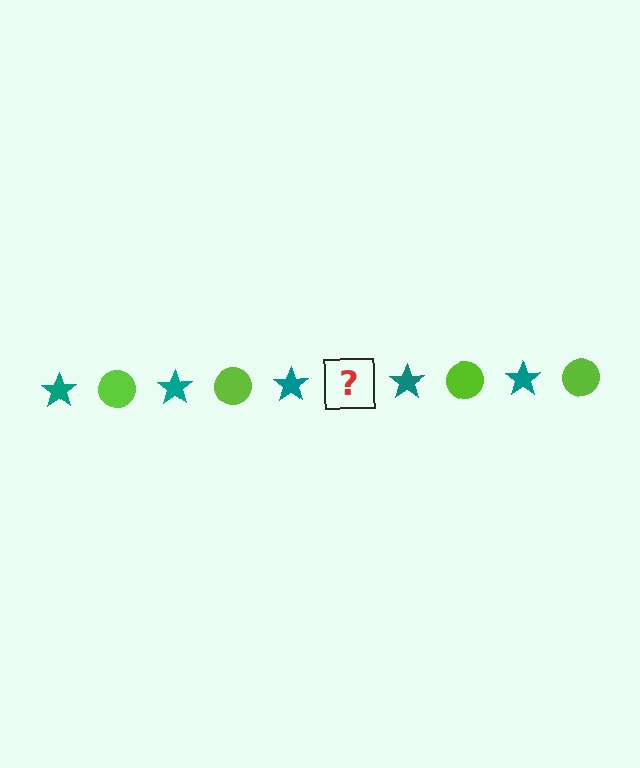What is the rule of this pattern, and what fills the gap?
The rule is that the pattern alternates between teal star and lime circle. The gap should be filled with a lime circle.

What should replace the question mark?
The question mark should be replaced with a lime circle.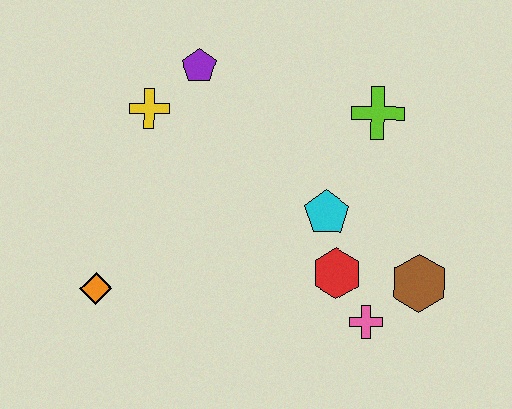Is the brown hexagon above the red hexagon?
No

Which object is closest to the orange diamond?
The yellow cross is closest to the orange diamond.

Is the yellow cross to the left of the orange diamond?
No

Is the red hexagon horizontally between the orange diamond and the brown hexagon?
Yes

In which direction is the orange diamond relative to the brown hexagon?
The orange diamond is to the left of the brown hexagon.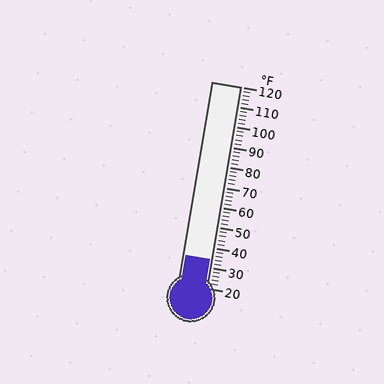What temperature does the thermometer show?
The thermometer shows approximately 34°F.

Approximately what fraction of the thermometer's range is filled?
The thermometer is filled to approximately 15% of its range.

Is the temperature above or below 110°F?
The temperature is below 110°F.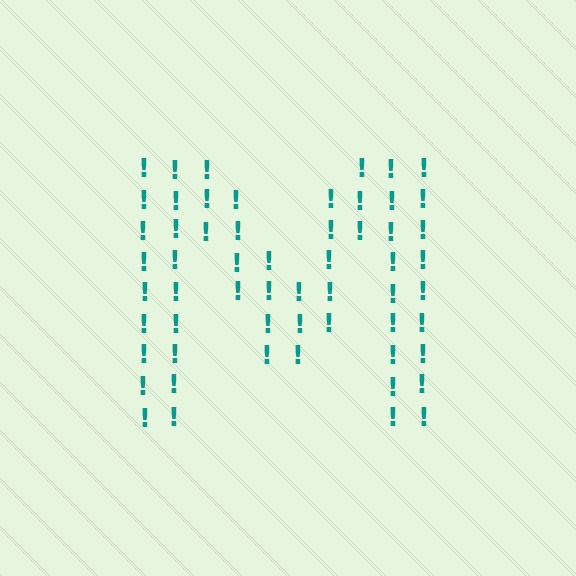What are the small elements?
The small elements are exclamation marks.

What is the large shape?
The large shape is the letter M.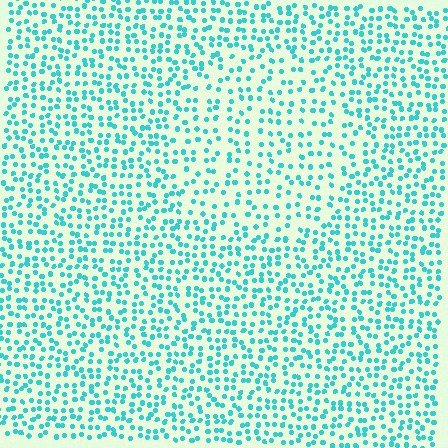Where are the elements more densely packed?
The elements are more densely packed outside the circle boundary.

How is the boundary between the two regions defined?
The boundary is defined by a change in element density (approximately 1.6x ratio). All elements are the same color, size, and shape.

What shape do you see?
I see a circle.